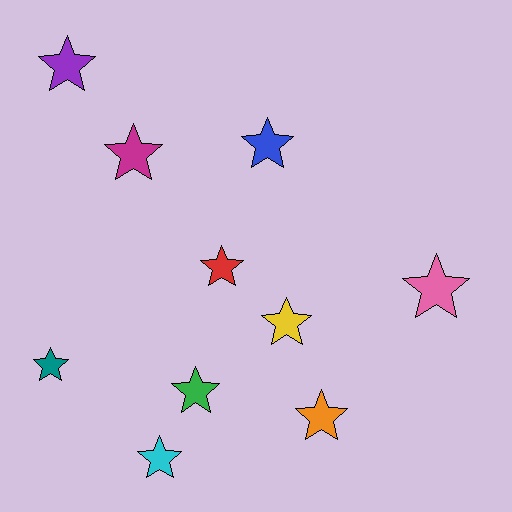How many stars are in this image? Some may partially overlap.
There are 10 stars.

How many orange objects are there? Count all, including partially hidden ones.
There is 1 orange object.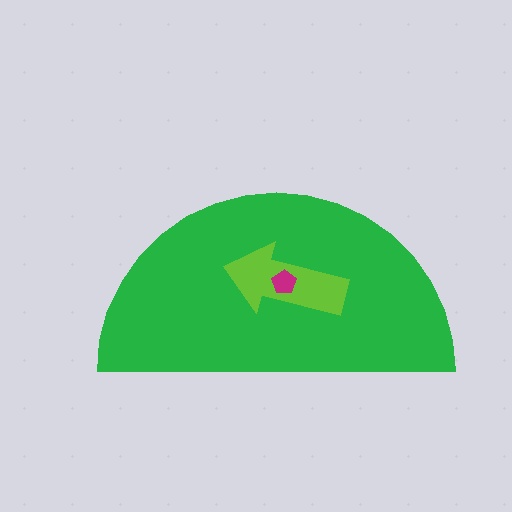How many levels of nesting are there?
3.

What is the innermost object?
The magenta pentagon.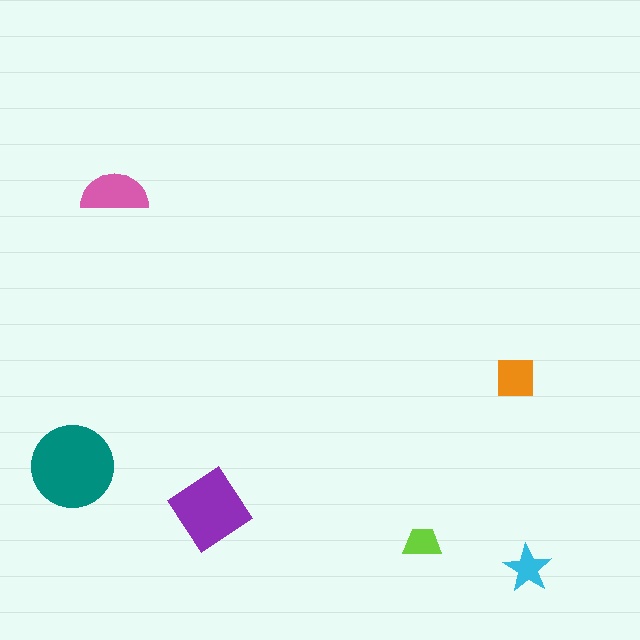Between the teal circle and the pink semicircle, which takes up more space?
The teal circle.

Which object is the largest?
The teal circle.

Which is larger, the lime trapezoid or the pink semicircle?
The pink semicircle.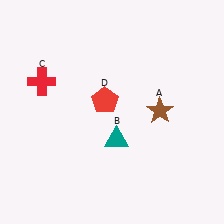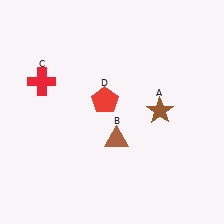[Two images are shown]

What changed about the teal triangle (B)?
In Image 1, B is teal. In Image 2, it changed to brown.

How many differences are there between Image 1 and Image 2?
There is 1 difference between the two images.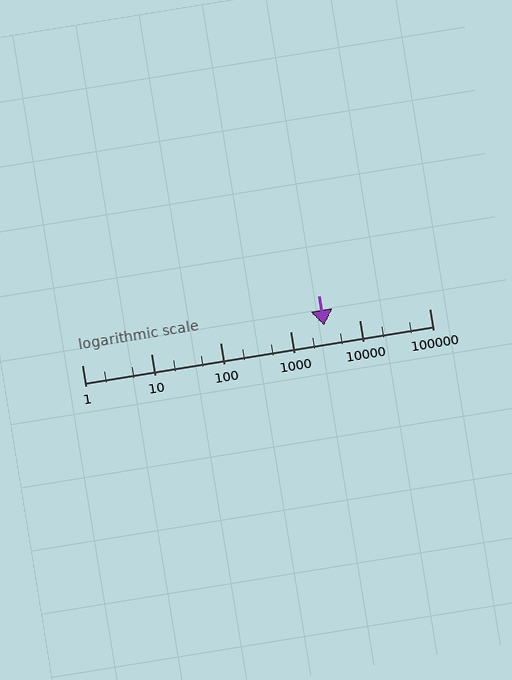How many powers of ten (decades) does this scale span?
The scale spans 5 decades, from 1 to 100000.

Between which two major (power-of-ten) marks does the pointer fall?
The pointer is between 1000 and 10000.